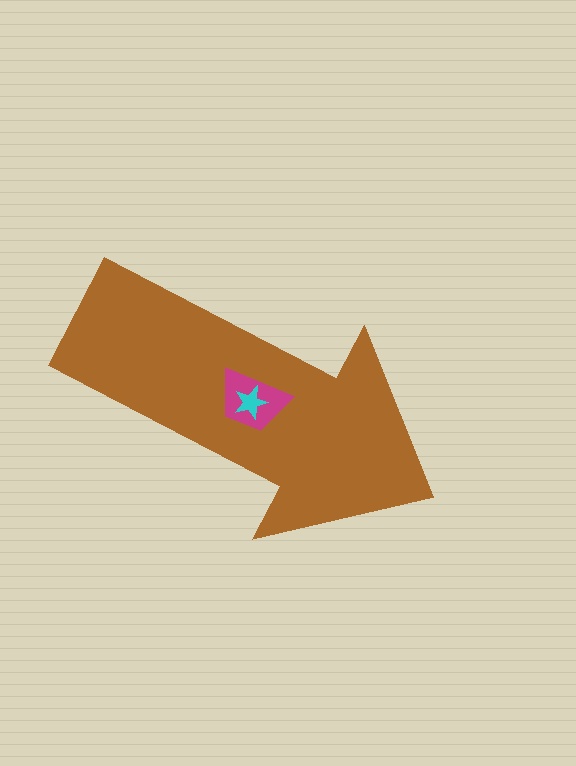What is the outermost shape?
The brown arrow.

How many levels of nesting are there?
3.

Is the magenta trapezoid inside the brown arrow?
Yes.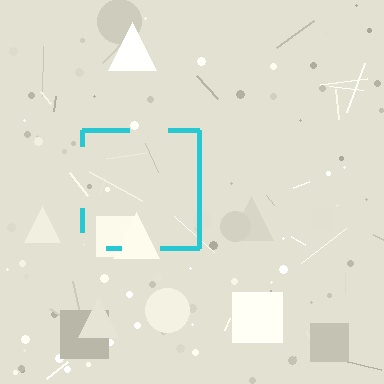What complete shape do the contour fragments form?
The contour fragments form a square.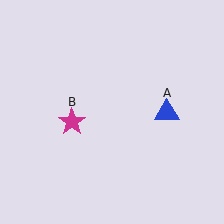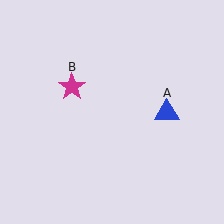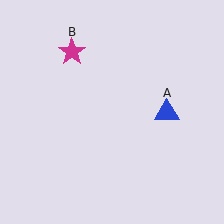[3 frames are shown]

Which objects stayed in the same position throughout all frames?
Blue triangle (object A) remained stationary.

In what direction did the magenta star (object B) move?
The magenta star (object B) moved up.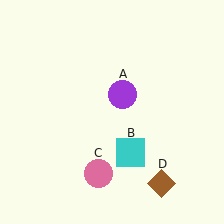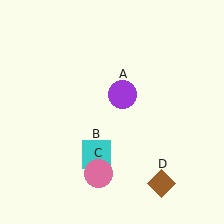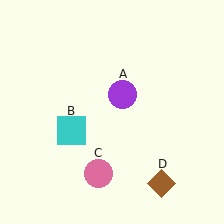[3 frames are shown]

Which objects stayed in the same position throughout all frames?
Purple circle (object A) and pink circle (object C) and brown diamond (object D) remained stationary.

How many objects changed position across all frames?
1 object changed position: cyan square (object B).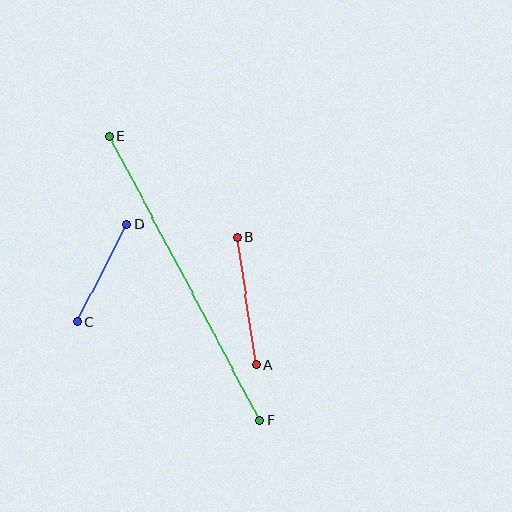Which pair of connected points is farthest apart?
Points E and F are farthest apart.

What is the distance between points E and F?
The distance is approximately 321 pixels.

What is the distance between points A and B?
The distance is approximately 129 pixels.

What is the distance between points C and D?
The distance is approximately 109 pixels.